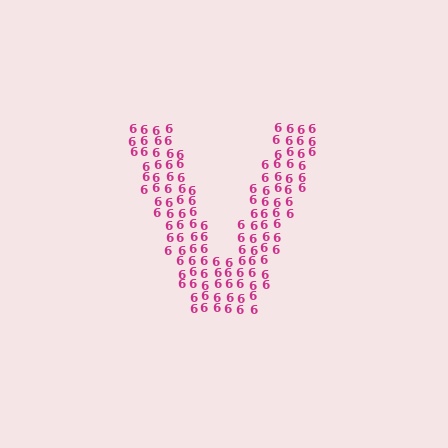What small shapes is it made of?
It is made of small digit 6's.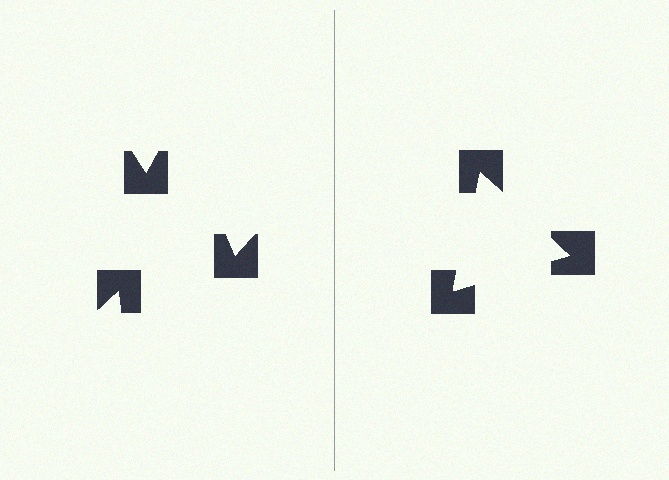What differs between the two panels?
The notched squares are positioned identically on both sides; only the wedge orientations differ. On the right they align to a triangle; on the left they are misaligned.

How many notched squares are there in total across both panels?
6 — 3 on each side.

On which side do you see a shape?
An illusory triangle appears on the right side. On the left side the wedge cuts are rotated, so no coherent shape forms.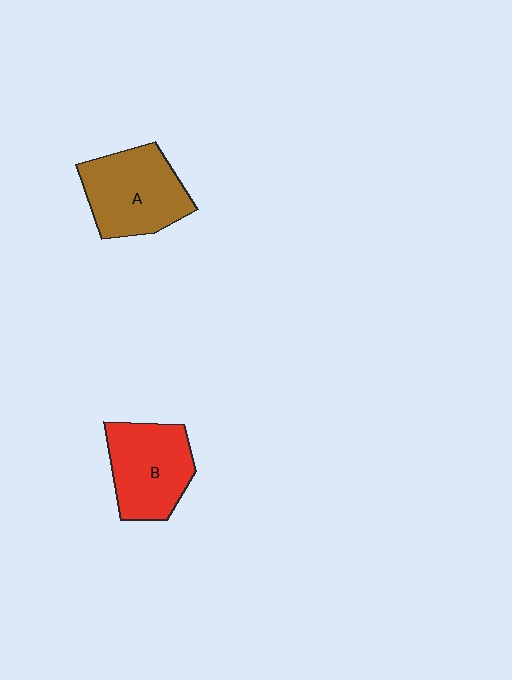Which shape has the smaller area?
Shape B (red).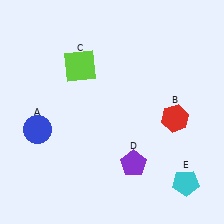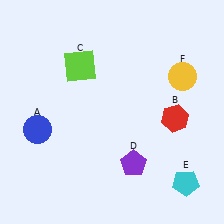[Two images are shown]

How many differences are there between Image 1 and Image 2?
There is 1 difference between the two images.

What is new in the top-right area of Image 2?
A yellow circle (F) was added in the top-right area of Image 2.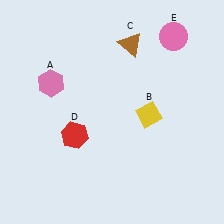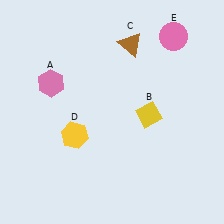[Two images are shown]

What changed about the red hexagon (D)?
In Image 1, D is red. In Image 2, it changed to yellow.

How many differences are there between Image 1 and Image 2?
There is 1 difference between the two images.